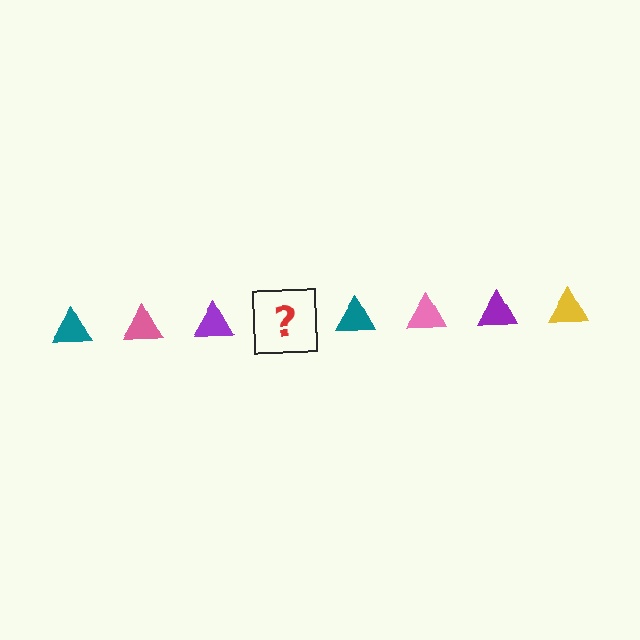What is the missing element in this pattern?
The missing element is a yellow triangle.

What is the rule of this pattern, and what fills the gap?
The rule is that the pattern cycles through teal, pink, purple, yellow triangles. The gap should be filled with a yellow triangle.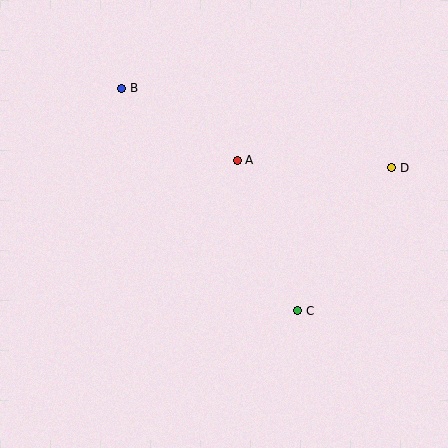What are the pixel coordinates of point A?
Point A is at (237, 160).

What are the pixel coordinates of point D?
Point D is at (392, 168).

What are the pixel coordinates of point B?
Point B is at (122, 88).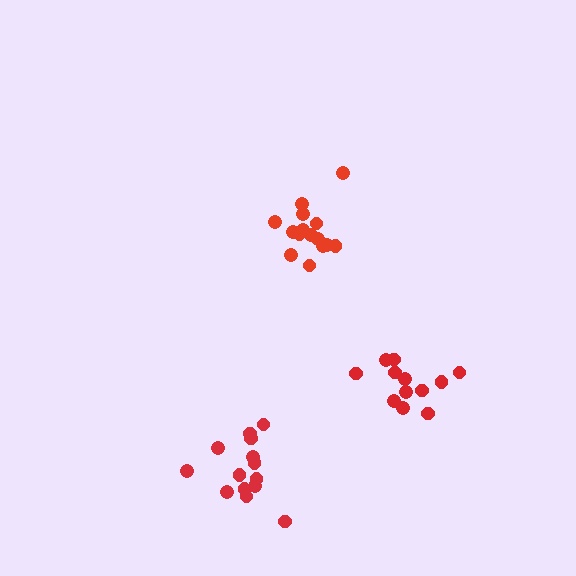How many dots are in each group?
Group 1: 14 dots, Group 2: 15 dots, Group 3: 12 dots (41 total).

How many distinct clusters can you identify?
There are 3 distinct clusters.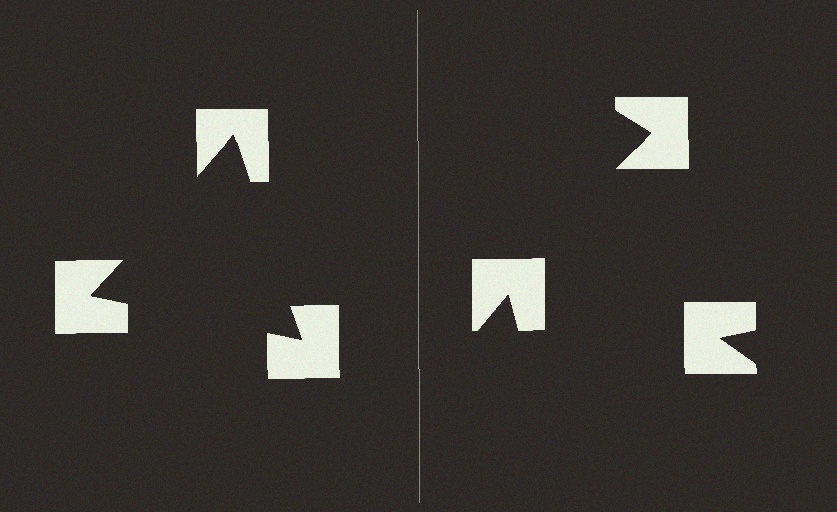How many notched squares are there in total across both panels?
6 — 3 on each side.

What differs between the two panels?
The notched squares are positioned identically on both sides; only the wedge orientations differ. On the left they align to a triangle; on the right they are misaligned.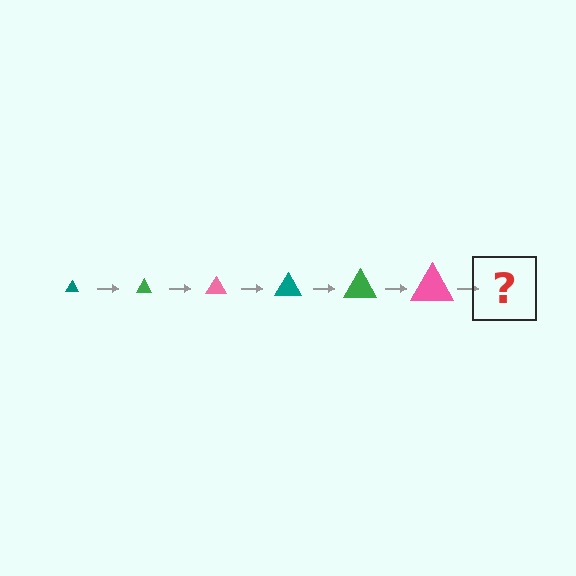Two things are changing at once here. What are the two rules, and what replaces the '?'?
The two rules are that the triangle grows larger each step and the color cycles through teal, green, and pink. The '?' should be a teal triangle, larger than the previous one.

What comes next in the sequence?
The next element should be a teal triangle, larger than the previous one.